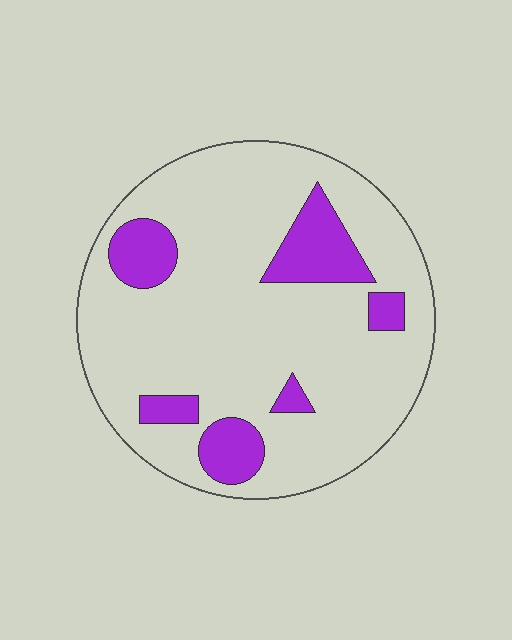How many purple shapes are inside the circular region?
6.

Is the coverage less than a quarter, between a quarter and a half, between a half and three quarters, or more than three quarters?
Less than a quarter.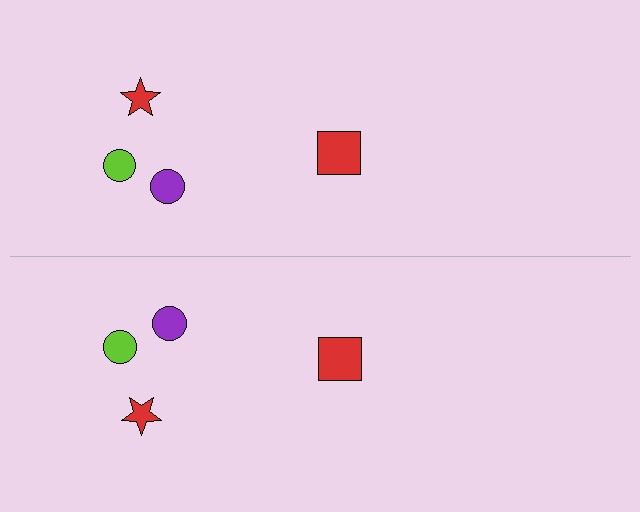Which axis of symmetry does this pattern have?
The pattern has a horizontal axis of symmetry running through the center of the image.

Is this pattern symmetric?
Yes, this pattern has bilateral (reflection) symmetry.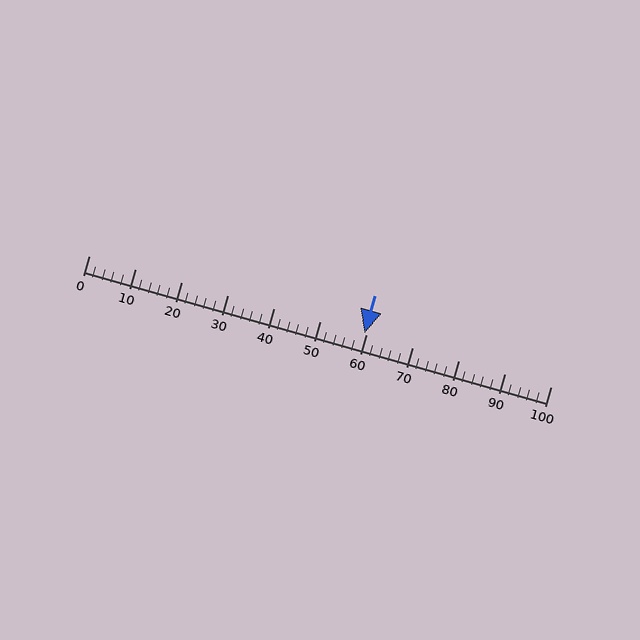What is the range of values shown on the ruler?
The ruler shows values from 0 to 100.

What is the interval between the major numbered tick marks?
The major tick marks are spaced 10 units apart.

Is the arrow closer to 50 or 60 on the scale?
The arrow is closer to 60.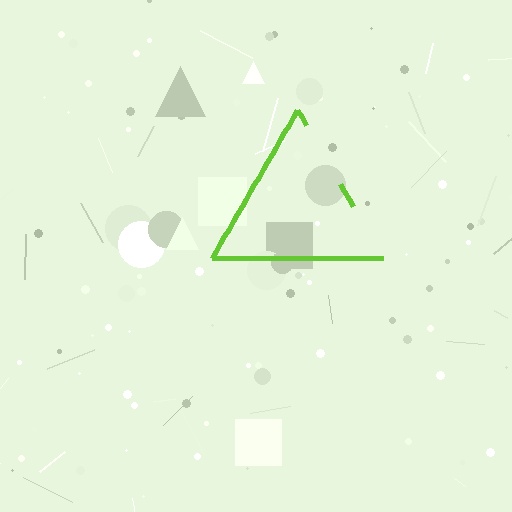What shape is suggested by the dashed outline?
The dashed outline suggests a triangle.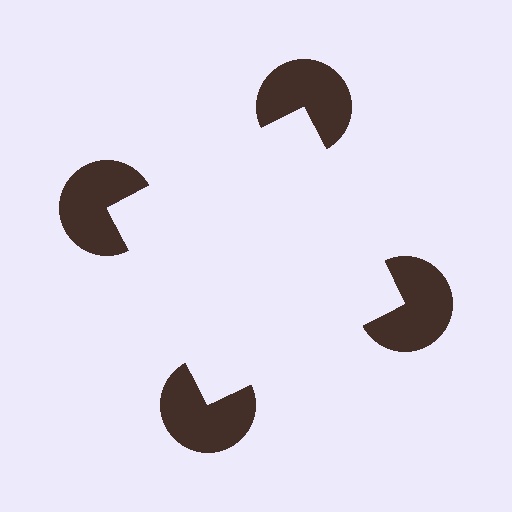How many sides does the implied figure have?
4 sides.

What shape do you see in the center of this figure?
An illusory square — its edges are inferred from the aligned wedge cuts in the pac-man discs, not physically drawn.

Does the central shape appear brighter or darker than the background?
It typically appears slightly brighter than the background, even though no actual brightness change is drawn.